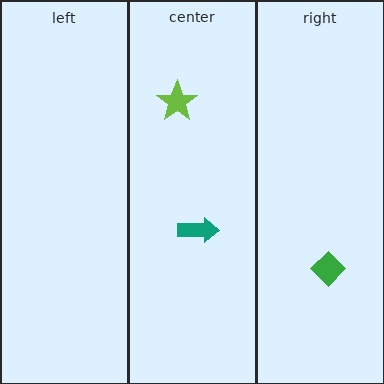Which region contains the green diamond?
The right region.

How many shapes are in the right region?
1.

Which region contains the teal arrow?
The center region.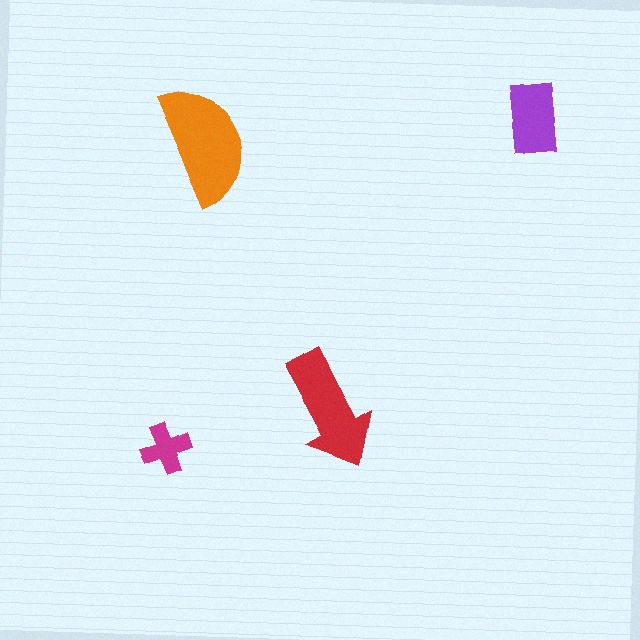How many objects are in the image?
There are 4 objects in the image.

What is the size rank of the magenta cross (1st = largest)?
4th.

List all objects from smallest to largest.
The magenta cross, the purple rectangle, the red arrow, the orange semicircle.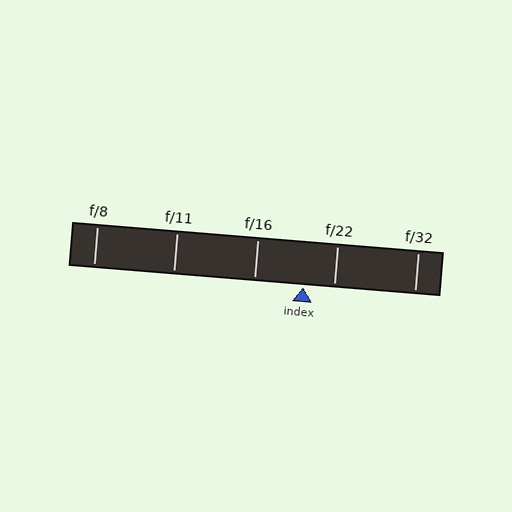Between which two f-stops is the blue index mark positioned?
The index mark is between f/16 and f/22.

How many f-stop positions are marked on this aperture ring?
There are 5 f-stop positions marked.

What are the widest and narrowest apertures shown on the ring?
The widest aperture shown is f/8 and the narrowest is f/32.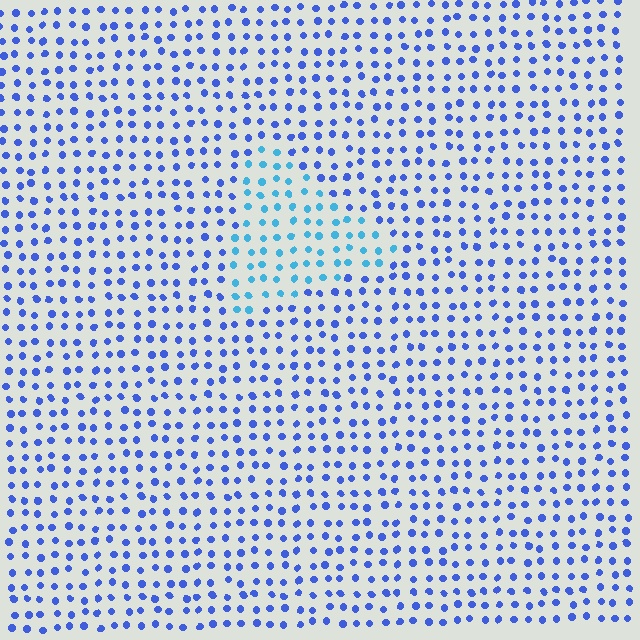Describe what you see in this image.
The image is filled with small blue elements in a uniform arrangement. A triangle-shaped region is visible where the elements are tinted to a slightly different hue, forming a subtle color boundary.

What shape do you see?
I see a triangle.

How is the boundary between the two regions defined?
The boundary is defined purely by a slight shift in hue (about 33 degrees). Spacing, size, and orientation are identical on both sides.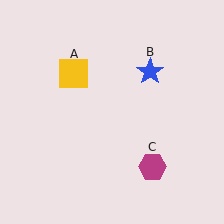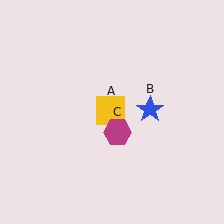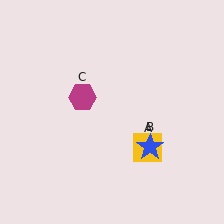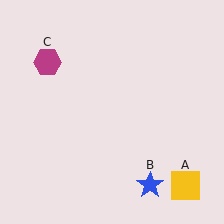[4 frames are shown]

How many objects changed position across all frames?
3 objects changed position: yellow square (object A), blue star (object B), magenta hexagon (object C).